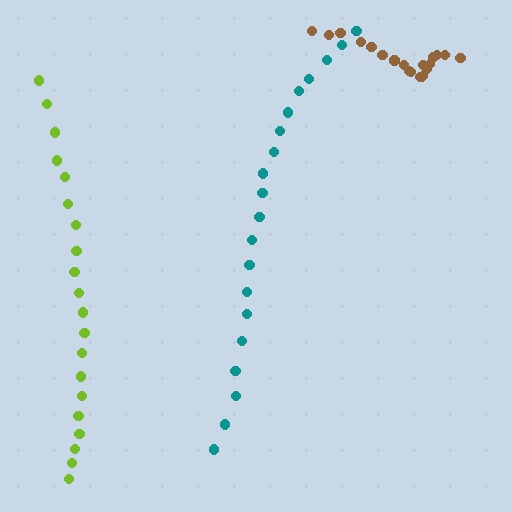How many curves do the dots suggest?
There are 3 distinct paths.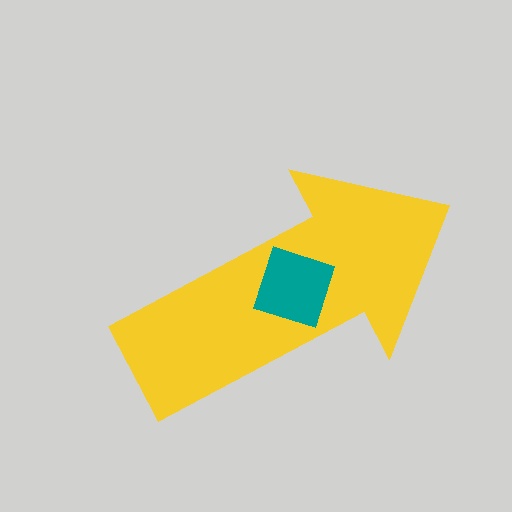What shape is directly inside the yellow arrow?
The teal diamond.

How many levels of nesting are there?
2.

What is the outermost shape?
The yellow arrow.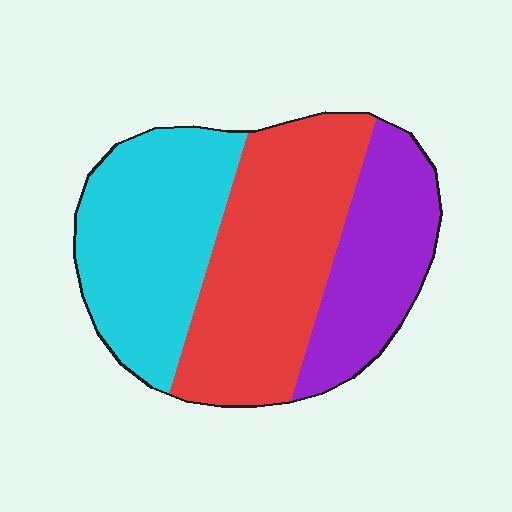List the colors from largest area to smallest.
From largest to smallest: red, cyan, purple.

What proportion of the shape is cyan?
Cyan takes up between a third and a half of the shape.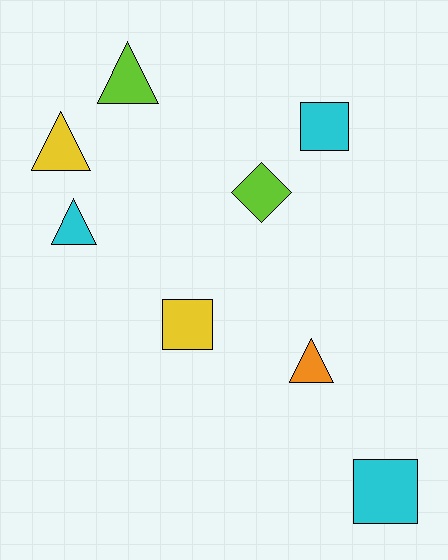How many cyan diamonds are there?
There are no cyan diamonds.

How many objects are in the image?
There are 8 objects.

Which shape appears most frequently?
Triangle, with 4 objects.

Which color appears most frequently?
Cyan, with 3 objects.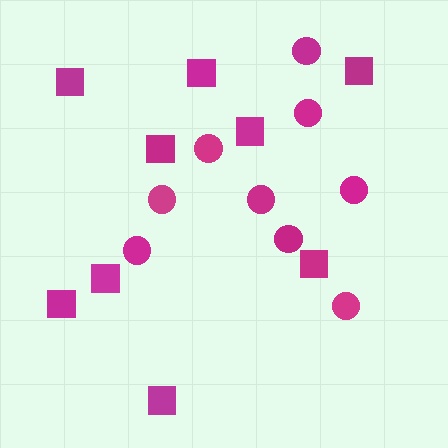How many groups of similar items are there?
There are 2 groups: one group of squares (9) and one group of circles (9).